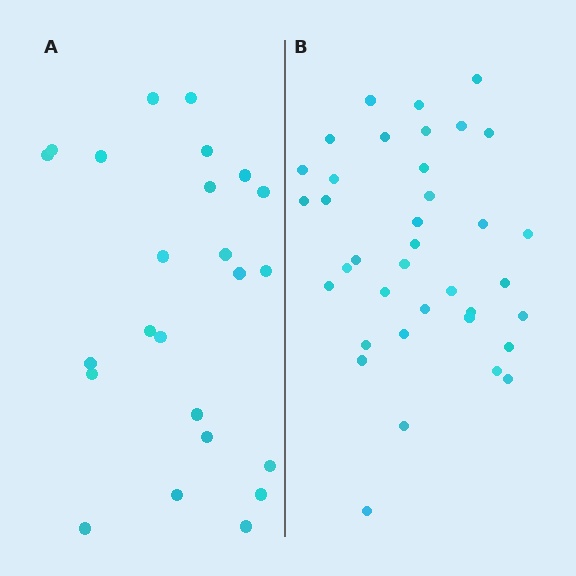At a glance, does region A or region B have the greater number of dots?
Region B (the right region) has more dots.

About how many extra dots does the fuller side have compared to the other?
Region B has approximately 15 more dots than region A.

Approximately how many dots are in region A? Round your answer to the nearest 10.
About 20 dots. (The exact count is 24, which rounds to 20.)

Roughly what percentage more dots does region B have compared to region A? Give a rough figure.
About 55% more.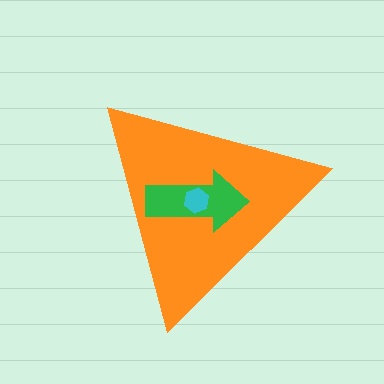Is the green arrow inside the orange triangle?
Yes.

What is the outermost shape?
The orange triangle.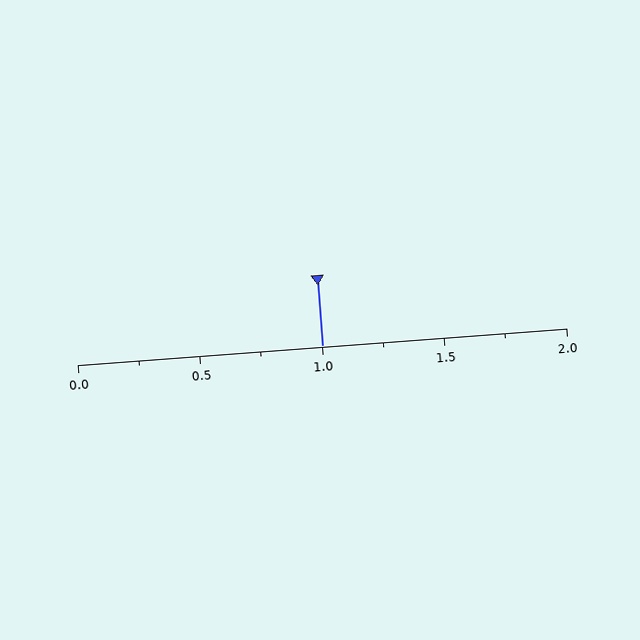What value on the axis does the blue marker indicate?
The marker indicates approximately 1.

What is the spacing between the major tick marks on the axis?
The major ticks are spaced 0.5 apart.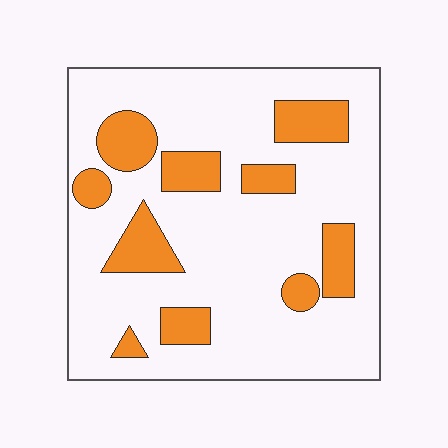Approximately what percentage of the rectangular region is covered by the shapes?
Approximately 20%.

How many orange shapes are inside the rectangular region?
10.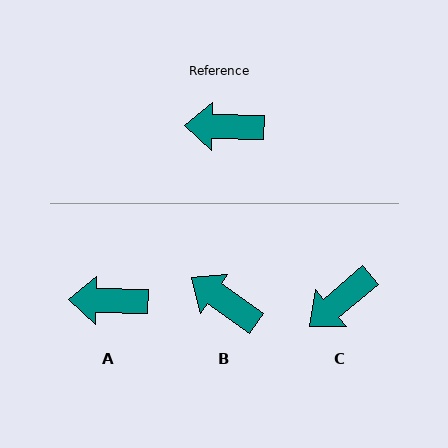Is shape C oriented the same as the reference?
No, it is off by about 41 degrees.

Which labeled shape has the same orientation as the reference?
A.